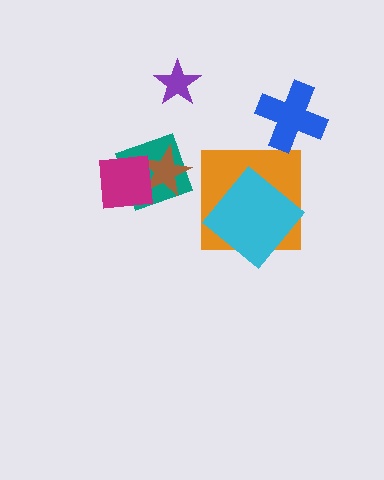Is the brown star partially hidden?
Yes, it is partially covered by another shape.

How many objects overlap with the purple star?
0 objects overlap with the purple star.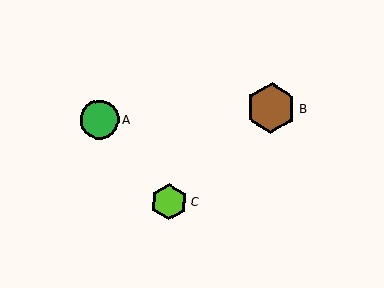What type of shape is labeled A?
Shape A is a green circle.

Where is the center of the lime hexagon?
The center of the lime hexagon is at (169, 202).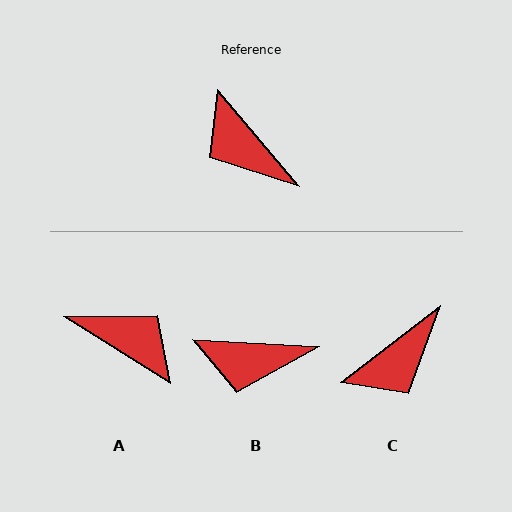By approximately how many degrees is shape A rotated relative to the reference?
Approximately 162 degrees clockwise.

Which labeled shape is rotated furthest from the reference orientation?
A, about 162 degrees away.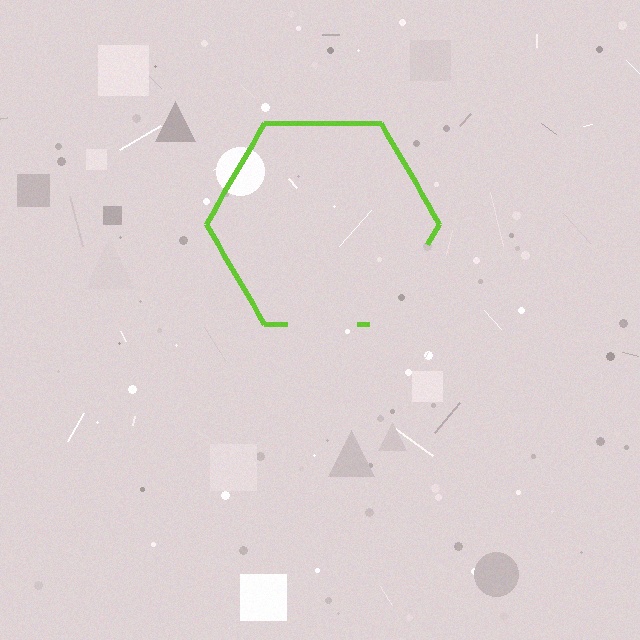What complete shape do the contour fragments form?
The contour fragments form a hexagon.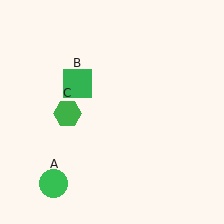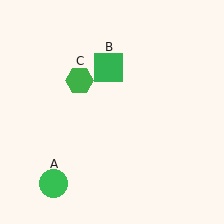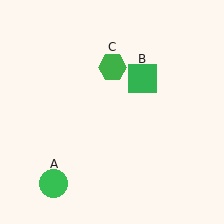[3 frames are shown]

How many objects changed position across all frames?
2 objects changed position: green square (object B), green hexagon (object C).